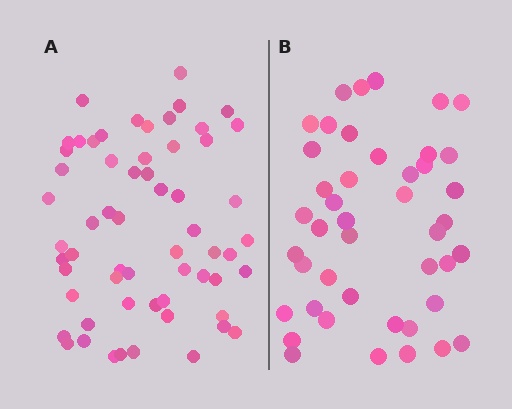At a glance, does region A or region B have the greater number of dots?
Region A (the left region) has more dots.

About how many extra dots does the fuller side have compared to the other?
Region A has approximately 15 more dots than region B.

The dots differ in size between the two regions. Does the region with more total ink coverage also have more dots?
No. Region B has more total ink coverage because its dots are larger, but region A actually contains more individual dots. Total area can be misleading — the number of items is what matters here.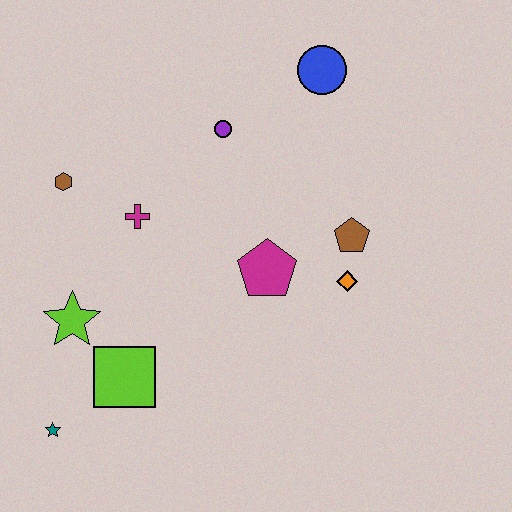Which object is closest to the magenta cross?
The brown hexagon is closest to the magenta cross.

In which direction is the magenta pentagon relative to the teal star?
The magenta pentagon is to the right of the teal star.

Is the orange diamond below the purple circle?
Yes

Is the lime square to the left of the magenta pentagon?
Yes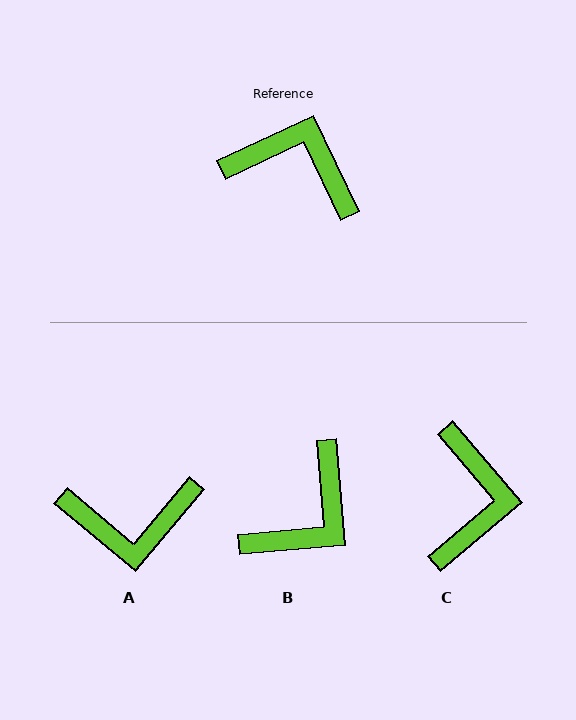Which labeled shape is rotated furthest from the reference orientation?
A, about 155 degrees away.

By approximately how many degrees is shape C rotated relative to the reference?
Approximately 75 degrees clockwise.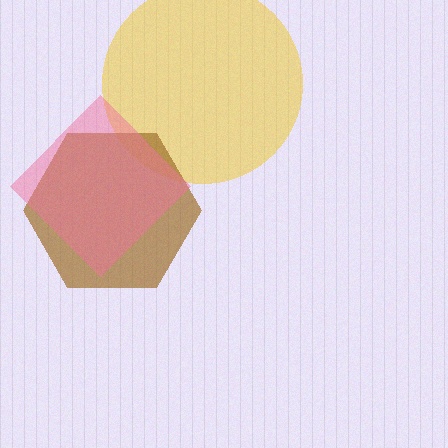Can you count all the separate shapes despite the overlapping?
Yes, there are 3 separate shapes.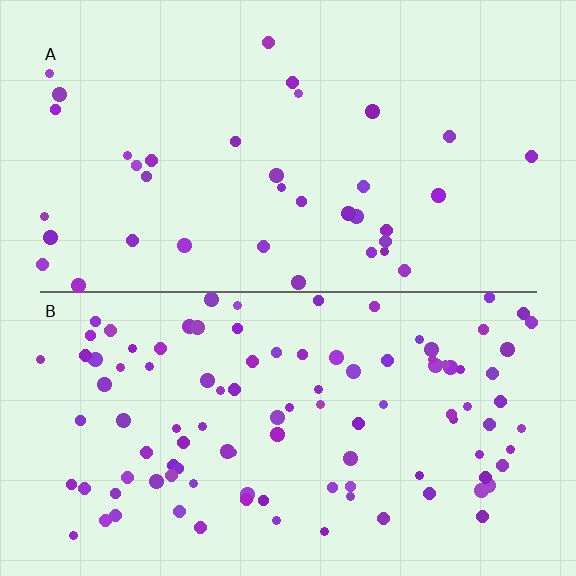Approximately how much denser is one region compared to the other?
Approximately 2.9× — region B over region A.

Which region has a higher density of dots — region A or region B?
B (the bottom).